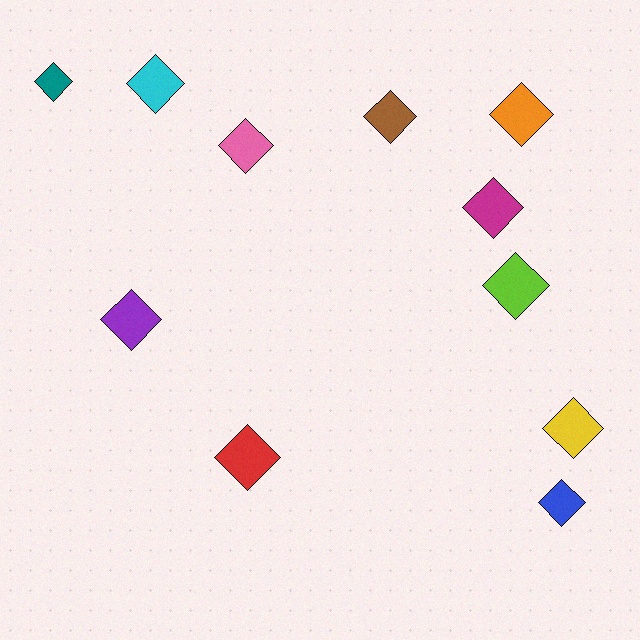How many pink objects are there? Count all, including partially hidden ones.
There is 1 pink object.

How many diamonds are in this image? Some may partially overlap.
There are 11 diamonds.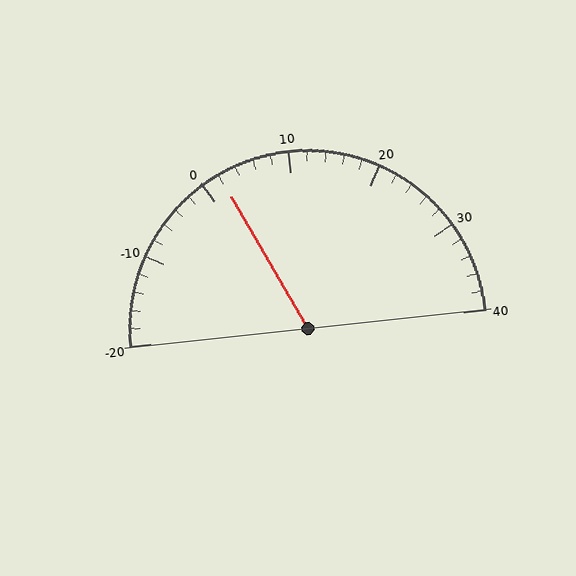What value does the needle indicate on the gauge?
The needle indicates approximately 2.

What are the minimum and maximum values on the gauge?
The gauge ranges from -20 to 40.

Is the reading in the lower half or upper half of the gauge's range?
The reading is in the lower half of the range (-20 to 40).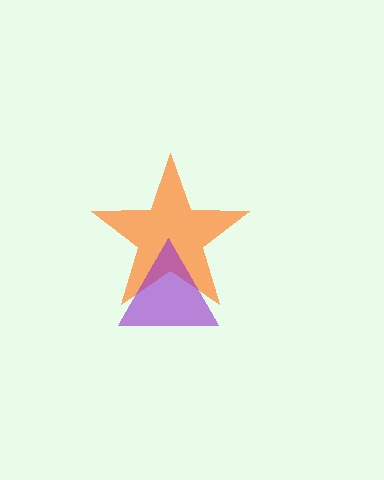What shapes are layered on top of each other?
The layered shapes are: an orange star, a purple triangle.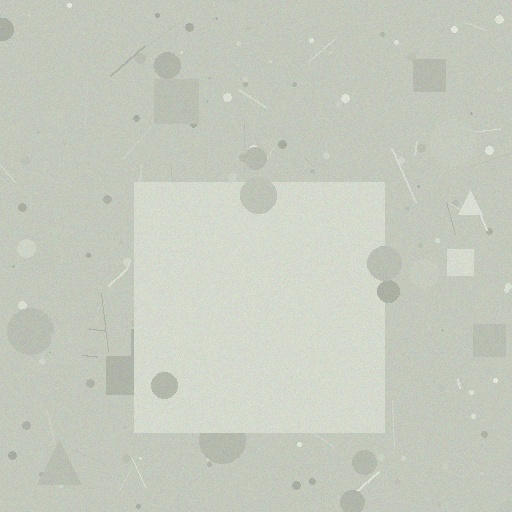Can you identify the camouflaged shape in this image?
The camouflaged shape is a square.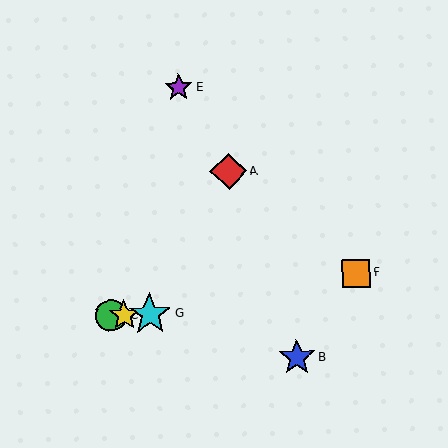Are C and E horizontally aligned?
No, C is at y≈315 and E is at y≈87.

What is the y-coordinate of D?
Object D is at y≈315.